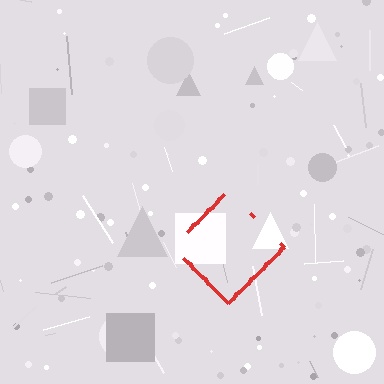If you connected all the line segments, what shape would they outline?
They would outline a diamond.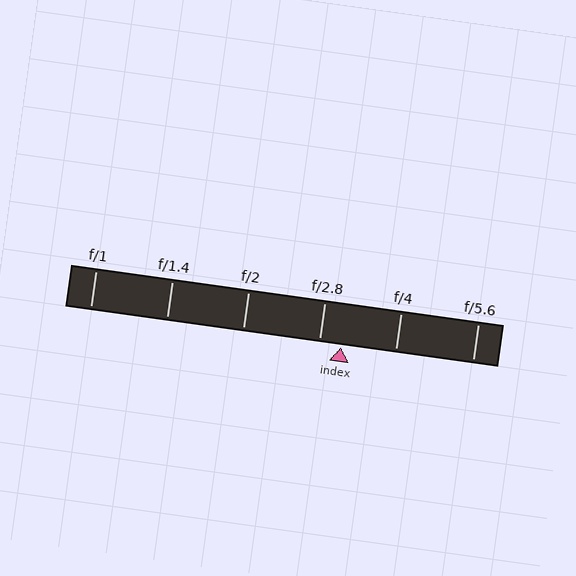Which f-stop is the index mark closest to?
The index mark is closest to f/2.8.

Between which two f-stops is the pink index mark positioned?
The index mark is between f/2.8 and f/4.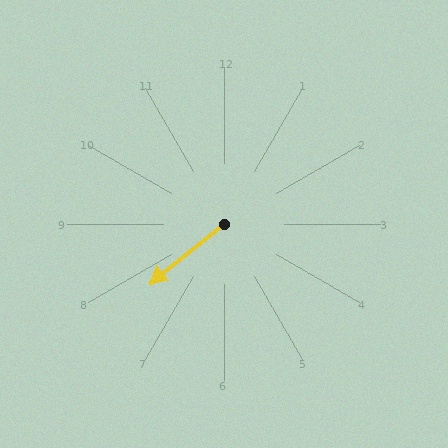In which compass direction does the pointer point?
Southwest.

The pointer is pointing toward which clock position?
Roughly 8 o'clock.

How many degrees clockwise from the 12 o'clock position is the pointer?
Approximately 231 degrees.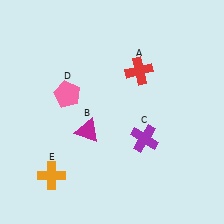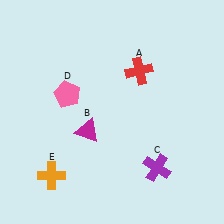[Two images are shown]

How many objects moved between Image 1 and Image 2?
1 object moved between the two images.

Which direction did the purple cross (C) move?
The purple cross (C) moved down.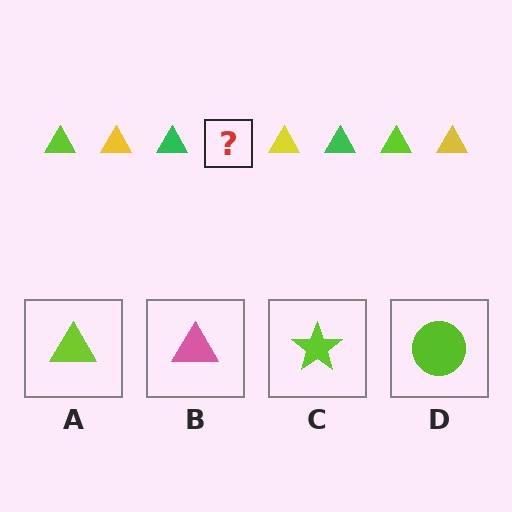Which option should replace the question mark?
Option A.